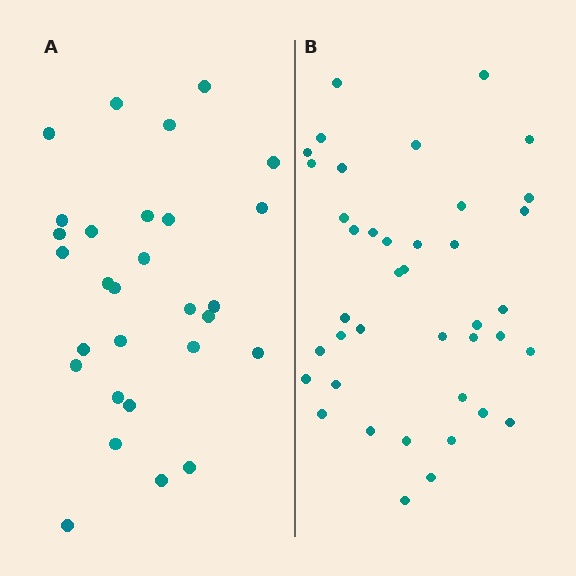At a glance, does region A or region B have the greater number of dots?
Region B (the right region) has more dots.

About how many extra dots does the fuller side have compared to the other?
Region B has roughly 12 or so more dots than region A.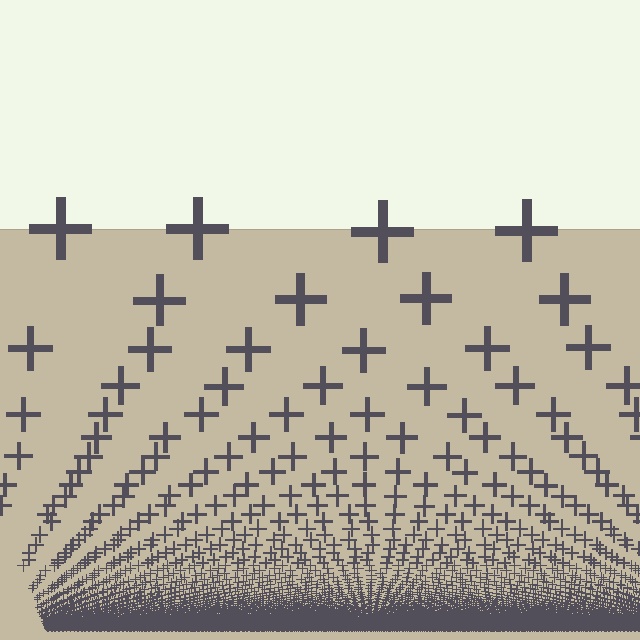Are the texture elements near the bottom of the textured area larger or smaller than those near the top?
Smaller. The gradient is inverted — elements near the bottom are smaller and denser.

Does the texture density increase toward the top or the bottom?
Density increases toward the bottom.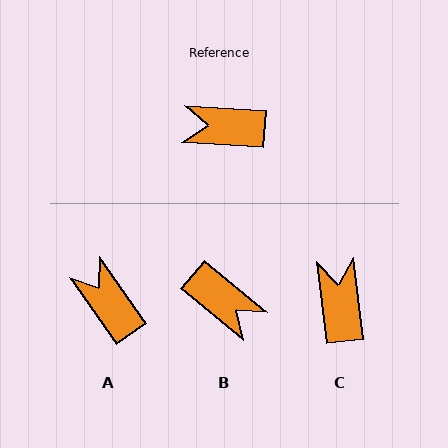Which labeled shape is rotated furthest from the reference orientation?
B, about 144 degrees away.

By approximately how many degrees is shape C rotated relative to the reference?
Approximately 80 degrees clockwise.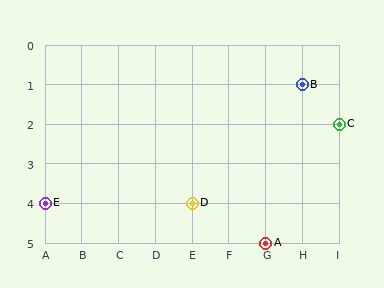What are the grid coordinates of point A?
Point A is at grid coordinates (G, 5).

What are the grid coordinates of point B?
Point B is at grid coordinates (H, 1).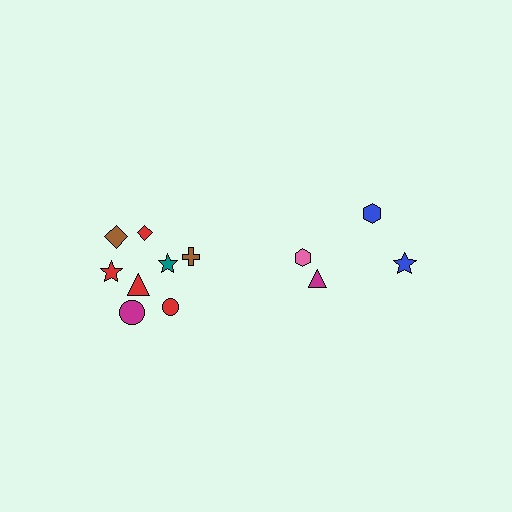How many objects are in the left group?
There are 8 objects.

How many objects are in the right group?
There are 4 objects.